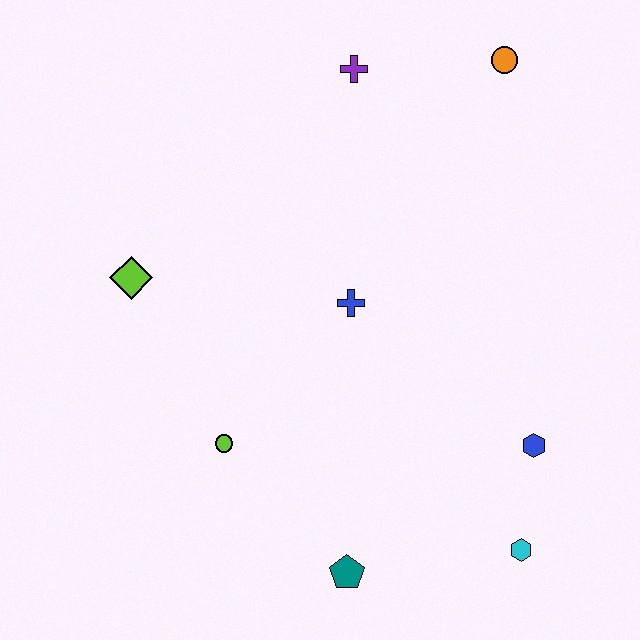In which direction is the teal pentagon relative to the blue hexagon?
The teal pentagon is to the left of the blue hexagon.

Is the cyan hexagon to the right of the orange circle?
Yes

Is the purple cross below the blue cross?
No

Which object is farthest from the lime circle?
The orange circle is farthest from the lime circle.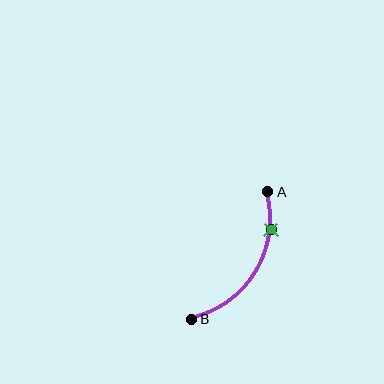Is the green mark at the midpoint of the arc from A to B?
No. The green mark lies on the arc but is closer to endpoint A. The arc midpoint would be at the point on the curve equidistant along the arc from both A and B.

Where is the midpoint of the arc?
The arc midpoint is the point on the curve farthest from the straight line joining A and B. It sits to the right of that line.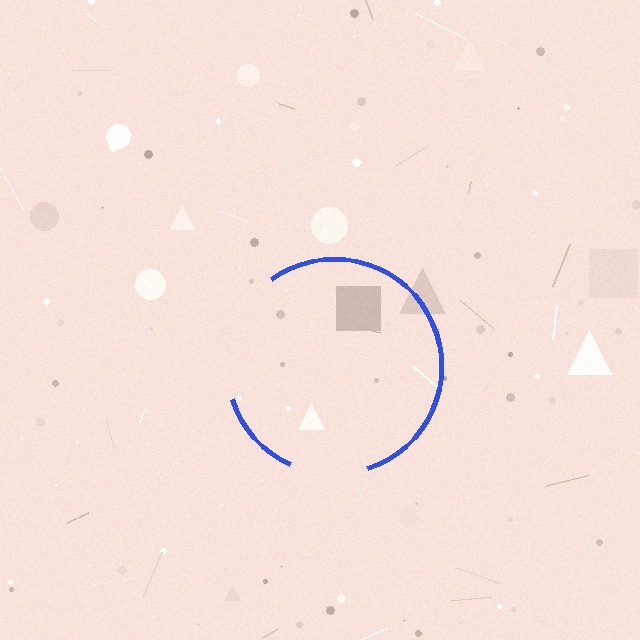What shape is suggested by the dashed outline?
The dashed outline suggests a circle.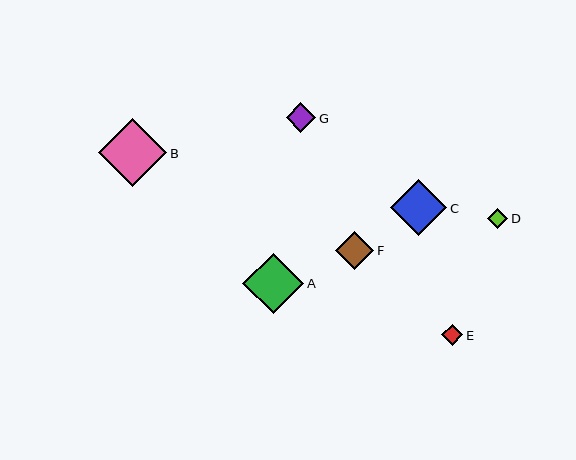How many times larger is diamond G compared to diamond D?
Diamond G is approximately 1.4 times the size of diamond D.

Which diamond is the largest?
Diamond B is the largest with a size of approximately 68 pixels.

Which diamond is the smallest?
Diamond D is the smallest with a size of approximately 21 pixels.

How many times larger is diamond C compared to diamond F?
Diamond C is approximately 1.5 times the size of diamond F.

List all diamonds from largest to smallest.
From largest to smallest: B, A, C, F, G, E, D.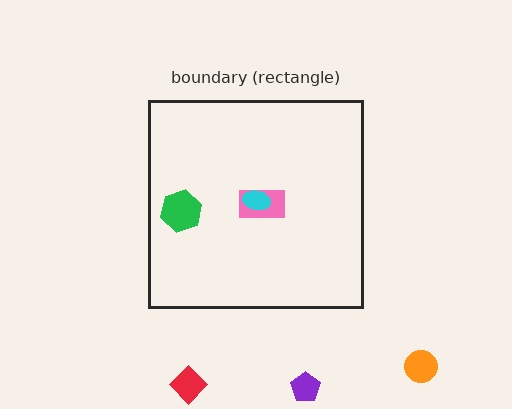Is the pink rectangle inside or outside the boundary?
Inside.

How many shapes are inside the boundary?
3 inside, 3 outside.